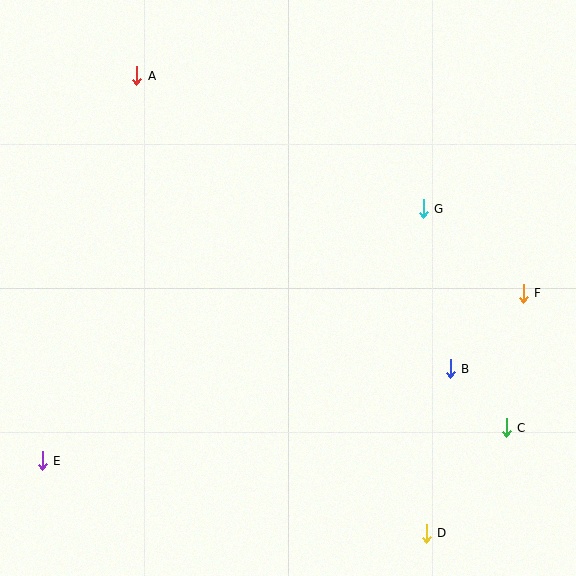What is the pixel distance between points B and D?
The distance between B and D is 166 pixels.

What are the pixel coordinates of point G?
Point G is at (423, 209).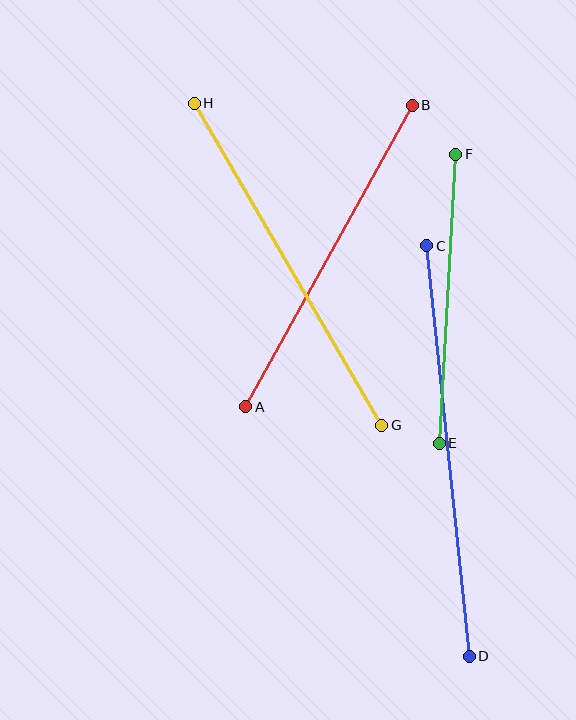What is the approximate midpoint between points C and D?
The midpoint is at approximately (448, 451) pixels.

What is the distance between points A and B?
The distance is approximately 345 pixels.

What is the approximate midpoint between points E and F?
The midpoint is at approximately (447, 299) pixels.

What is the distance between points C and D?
The distance is approximately 413 pixels.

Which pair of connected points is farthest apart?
Points C and D are farthest apart.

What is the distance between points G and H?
The distance is approximately 373 pixels.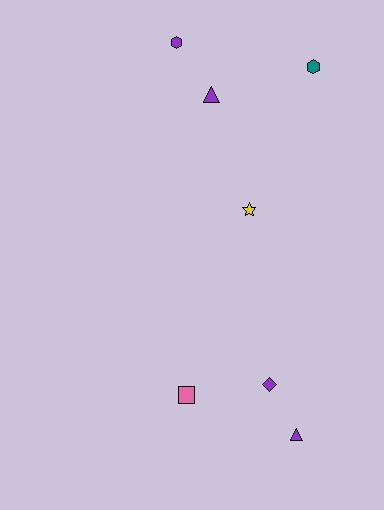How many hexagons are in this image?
There are 2 hexagons.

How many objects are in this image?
There are 7 objects.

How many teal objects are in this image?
There is 1 teal object.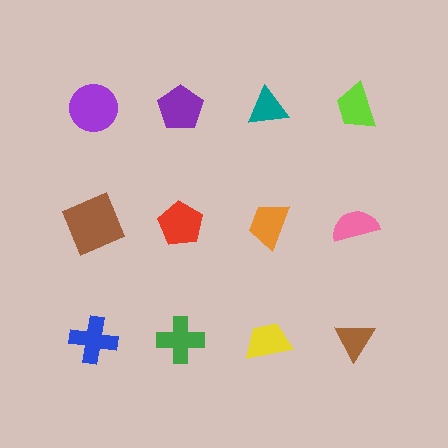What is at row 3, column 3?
A yellow trapezoid.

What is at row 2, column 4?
A pink semicircle.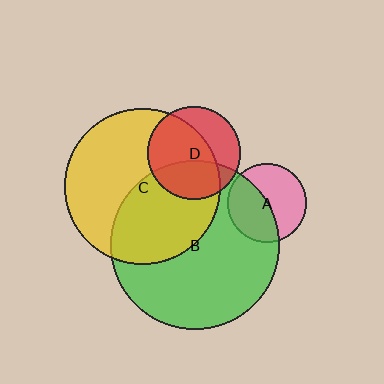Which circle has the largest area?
Circle B (green).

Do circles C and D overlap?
Yes.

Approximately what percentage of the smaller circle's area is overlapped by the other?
Approximately 65%.